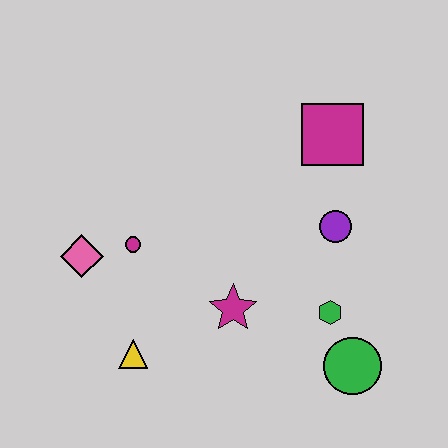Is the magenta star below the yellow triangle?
No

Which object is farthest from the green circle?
The pink diamond is farthest from the green circle.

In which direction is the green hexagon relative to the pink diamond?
The green hexagon is to the right of the pink diamond.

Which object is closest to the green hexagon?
The green circle is closest to the green hexagon.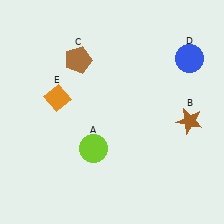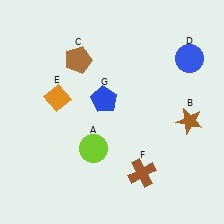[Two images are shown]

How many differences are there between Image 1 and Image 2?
There are 2 differences between the two images.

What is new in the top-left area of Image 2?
A blue pentagon (G) was added in the top-left area of Image 2.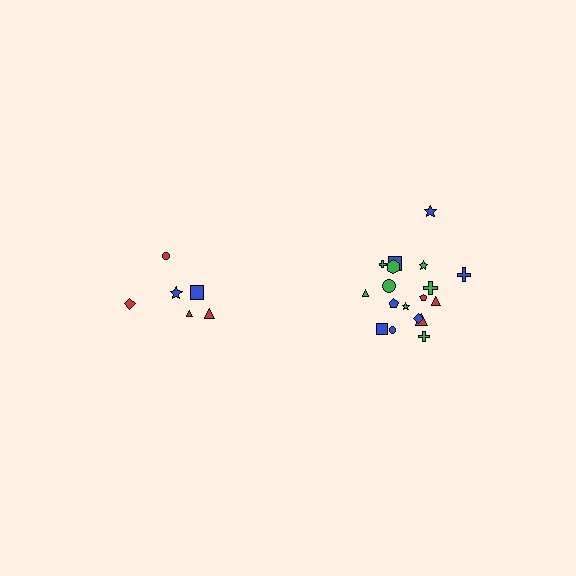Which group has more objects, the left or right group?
The right group.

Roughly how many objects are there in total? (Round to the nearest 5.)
Roughly 25 objects in total.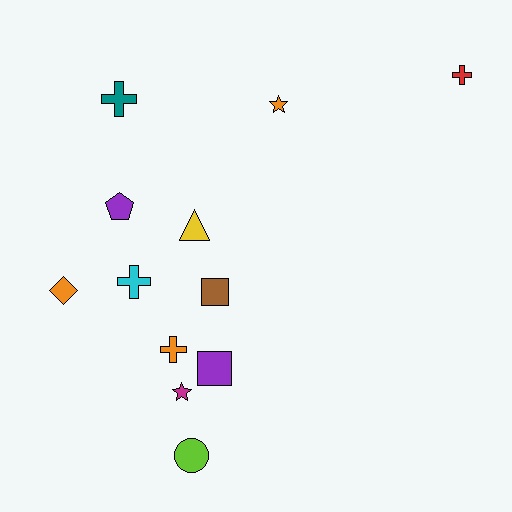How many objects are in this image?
There are 12 objects.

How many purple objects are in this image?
There are 2 purple objects.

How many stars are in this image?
There are 2 stars.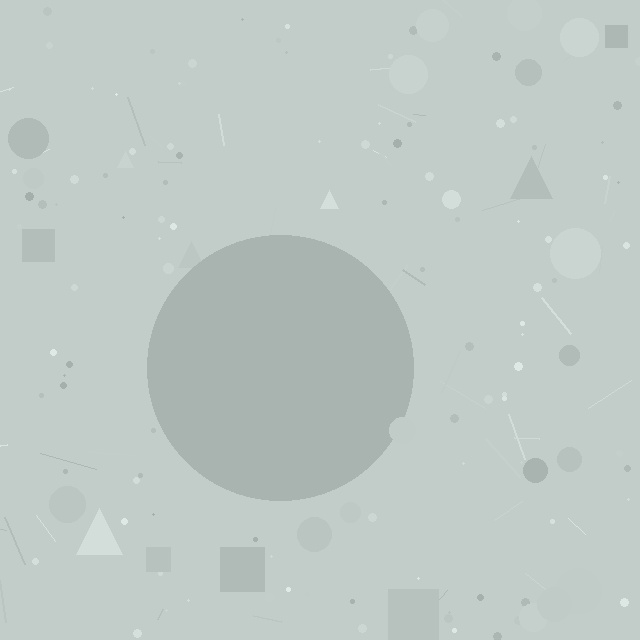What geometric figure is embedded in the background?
A circle is embedded in the background.